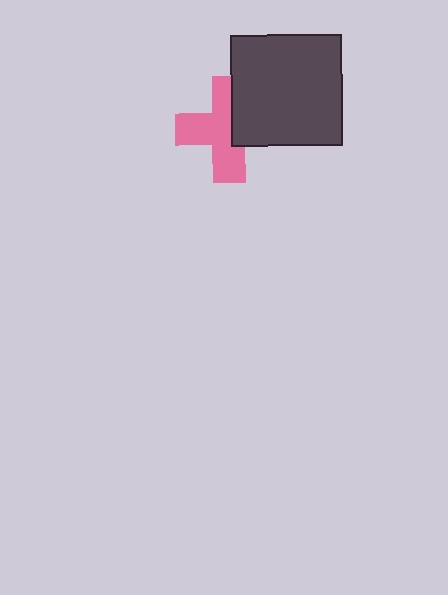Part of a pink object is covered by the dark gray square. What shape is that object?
It is a cross.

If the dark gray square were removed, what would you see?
You would see the complete pink cross.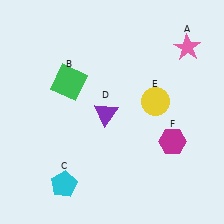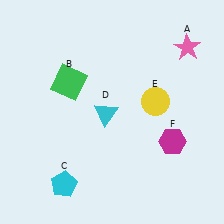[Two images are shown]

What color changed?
The triangle (D) changed from purple in Image 1 to cyan in Image 2.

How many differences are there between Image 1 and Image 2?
There is 1 difference between the two images.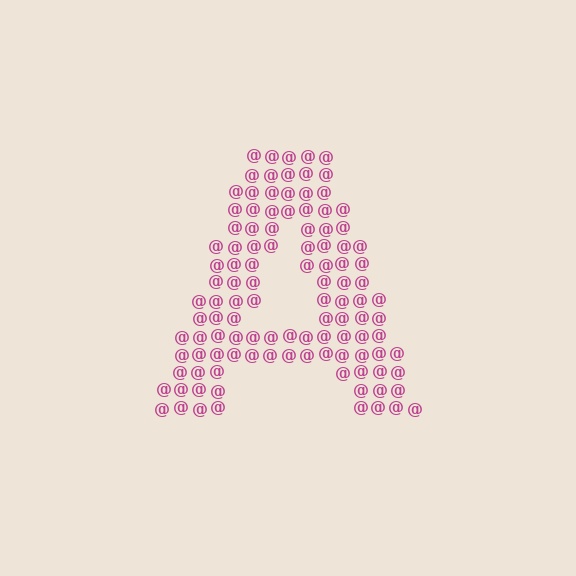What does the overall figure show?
The overall figure shows the letter A.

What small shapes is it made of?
It is made of small at signs.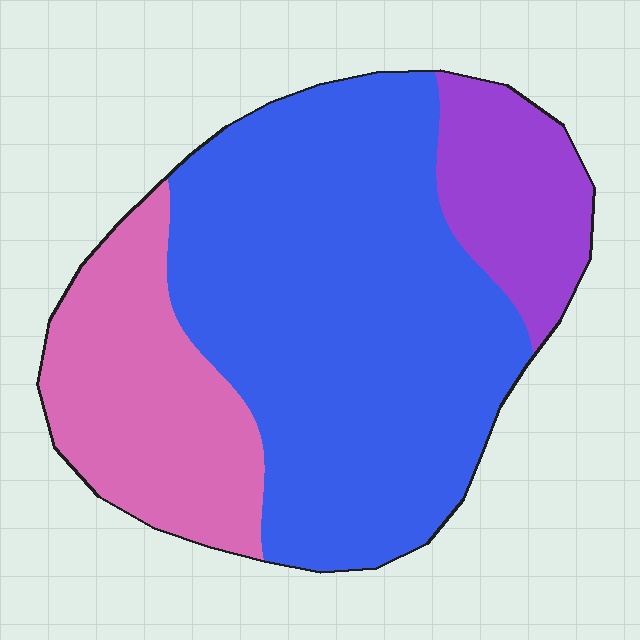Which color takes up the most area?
Blue, at roughly 60%.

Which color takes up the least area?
Purple, at roughly 15%.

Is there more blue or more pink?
Blue.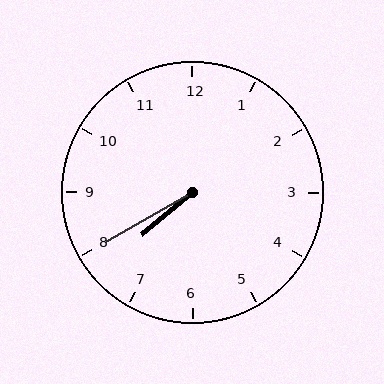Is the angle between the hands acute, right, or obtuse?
It is acute.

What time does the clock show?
7:40.